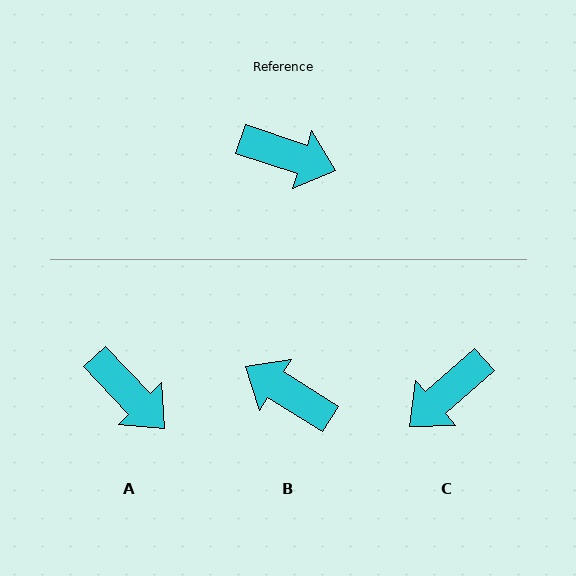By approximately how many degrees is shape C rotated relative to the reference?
Approximately 120 degrees clockwise.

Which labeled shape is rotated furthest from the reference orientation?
B, about 167 degrees away.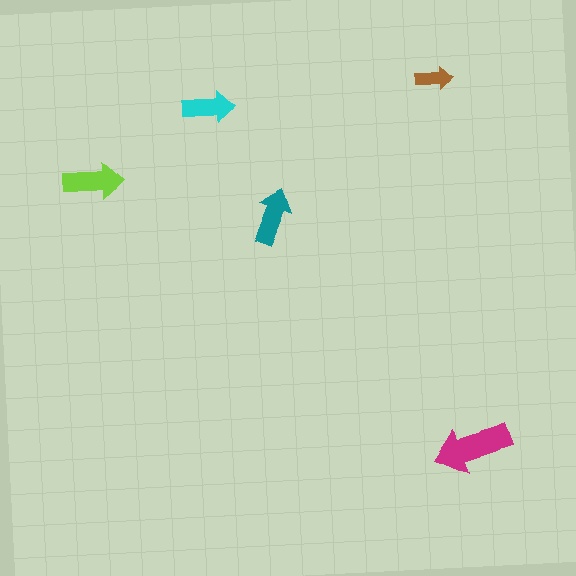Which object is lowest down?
The magenta arrow is bottommost.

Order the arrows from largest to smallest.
the magenta one, the lime one, the teal one, the cyan one, the brown one.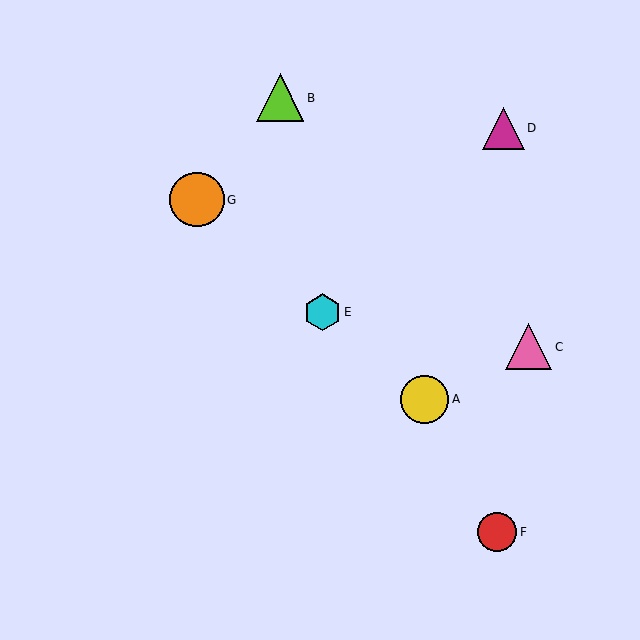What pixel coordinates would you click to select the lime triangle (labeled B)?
Click at (280, 98) to select the lime triangle B.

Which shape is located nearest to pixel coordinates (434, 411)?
The yellow circle (labeled A) at (425, 399) is nearest to that location.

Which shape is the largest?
The orange circle (labeled G) is the largest.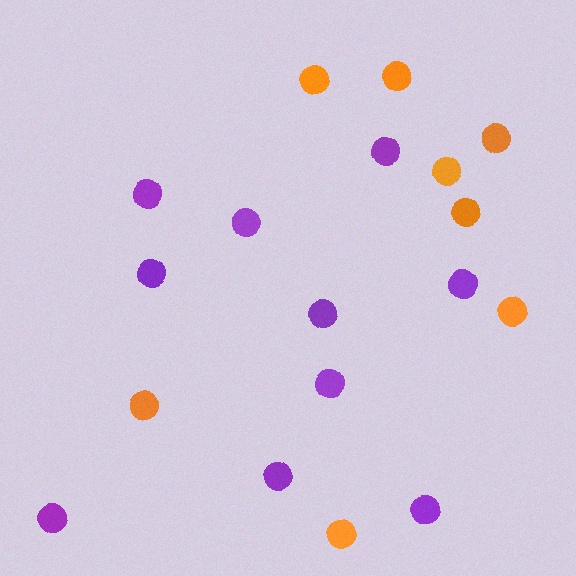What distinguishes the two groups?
There are 2 groups: one group of purple circles (10) and one group of orange circles (8).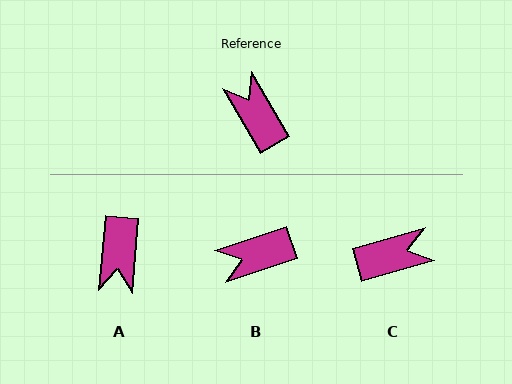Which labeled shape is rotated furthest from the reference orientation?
A, about 144 degrees away.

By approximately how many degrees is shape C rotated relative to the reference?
Approximately 105 degrees clockwise.